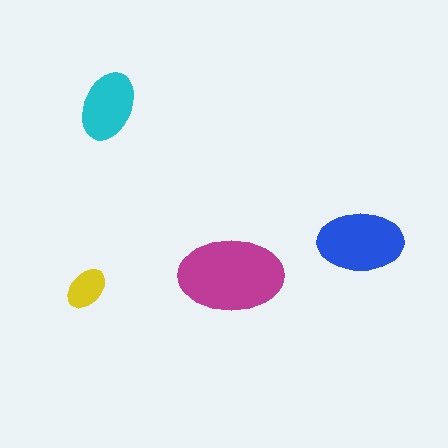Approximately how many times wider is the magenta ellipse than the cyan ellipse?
About 1.5 times wider.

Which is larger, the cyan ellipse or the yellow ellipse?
The cyan one.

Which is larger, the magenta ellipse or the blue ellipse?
The magenta one.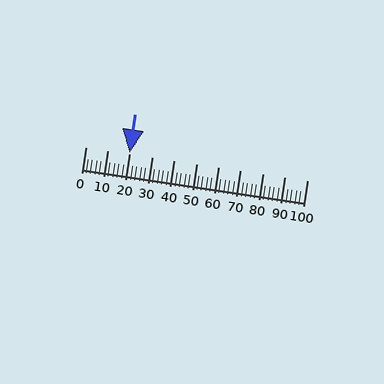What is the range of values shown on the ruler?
The ruler shows values from 0 to 100.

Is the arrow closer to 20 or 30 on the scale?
The arrow is closer to 20.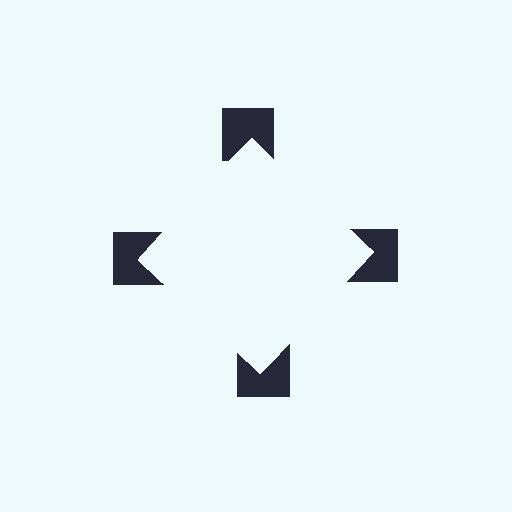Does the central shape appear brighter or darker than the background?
It typically appears slightly brighter than the background, even though no actual brightness change is drawn.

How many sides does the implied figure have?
4 sides.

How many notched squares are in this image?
There are 4 — one at each vertex of the illusory square.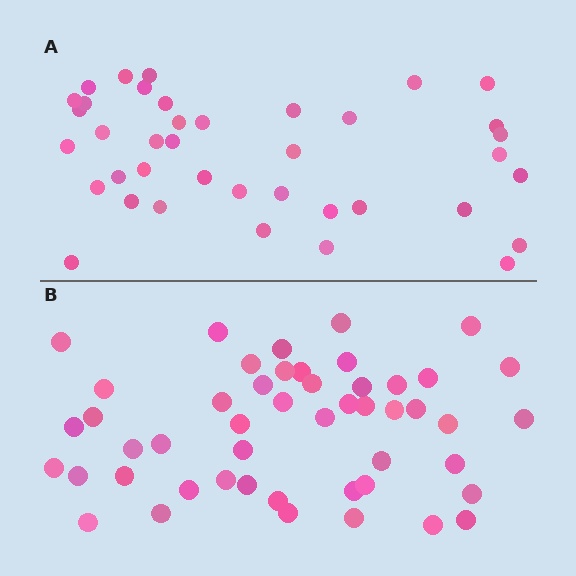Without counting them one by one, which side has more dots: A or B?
Region B (the bottom region) has more dots.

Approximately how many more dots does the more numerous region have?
Region B has roughly 10 or so more dots than region A.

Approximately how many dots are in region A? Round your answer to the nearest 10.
About 40 dots. (The exact count is 39, which rounds to 40.)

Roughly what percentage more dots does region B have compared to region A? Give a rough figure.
About 25% more.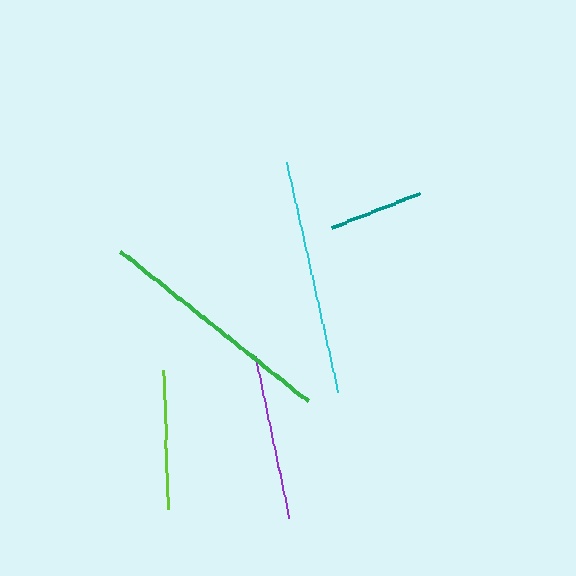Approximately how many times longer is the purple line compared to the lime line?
The purple line is approximately 1.2 times the length of the lime line.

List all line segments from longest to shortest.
From longest to shortest: green, cyan, purple, lime, teal.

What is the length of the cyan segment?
The cyan segment is approximately 235 pixels long.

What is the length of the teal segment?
The teal segment is approximately 96 pixels long.